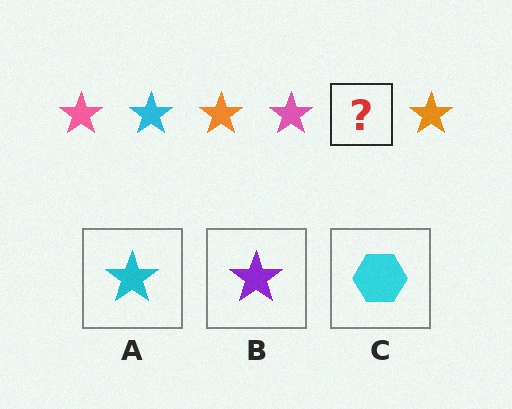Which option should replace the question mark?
Option A.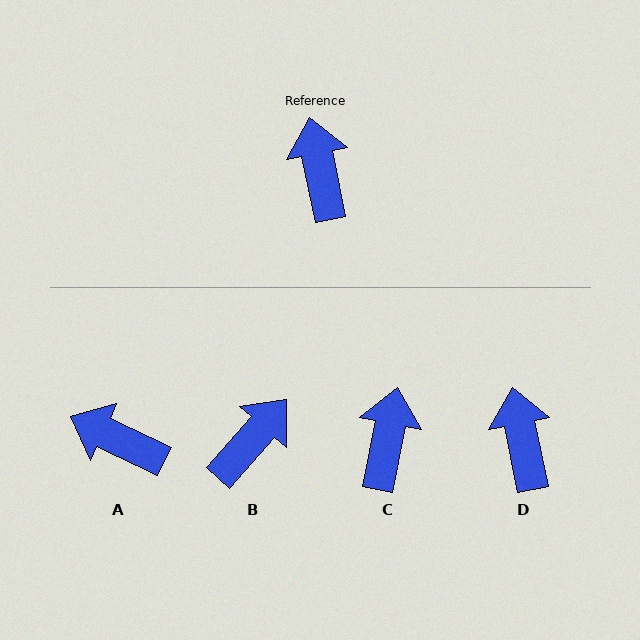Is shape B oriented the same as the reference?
No, it is off by about 53 degrees.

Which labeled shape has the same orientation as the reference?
D.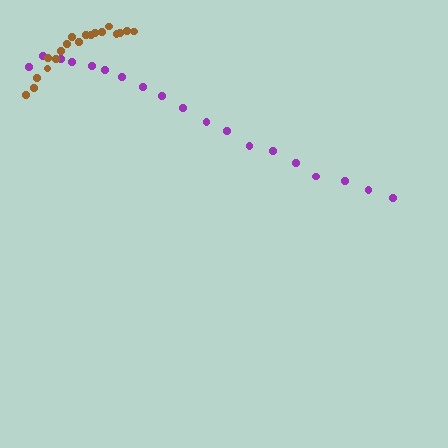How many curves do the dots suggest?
There are 2 distinct paths.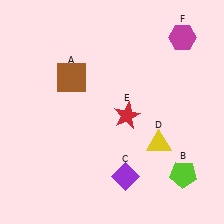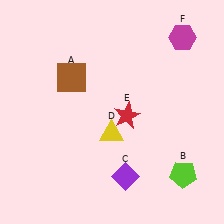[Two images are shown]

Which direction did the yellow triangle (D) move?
The yellow triangle (D) moved left.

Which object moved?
The yellow triangle (D) moved left.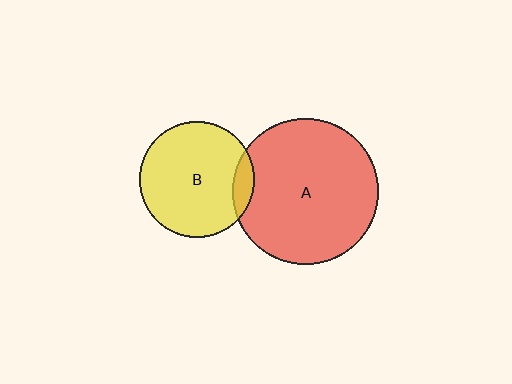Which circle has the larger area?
Circle A (red).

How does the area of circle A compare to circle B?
Approximately 1.6 times.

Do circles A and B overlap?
Yes.